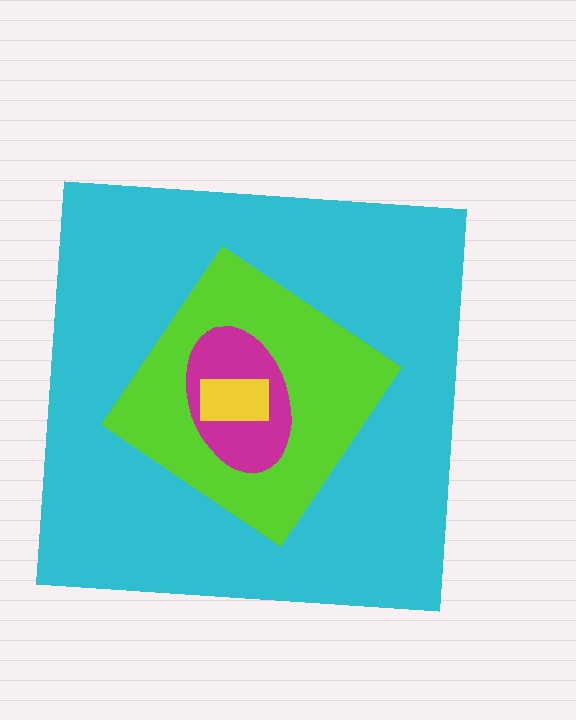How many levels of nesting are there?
4.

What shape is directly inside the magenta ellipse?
The yellow rectangle.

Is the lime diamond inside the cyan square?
Yes.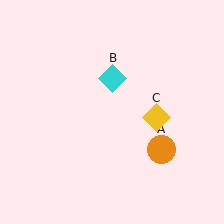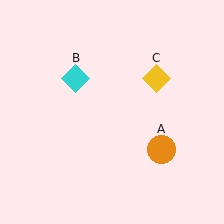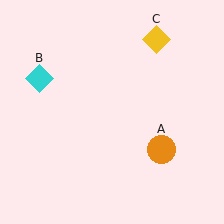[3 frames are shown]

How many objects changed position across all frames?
2 objects changed position: cyan diamond (object B), yellow diamond (object C).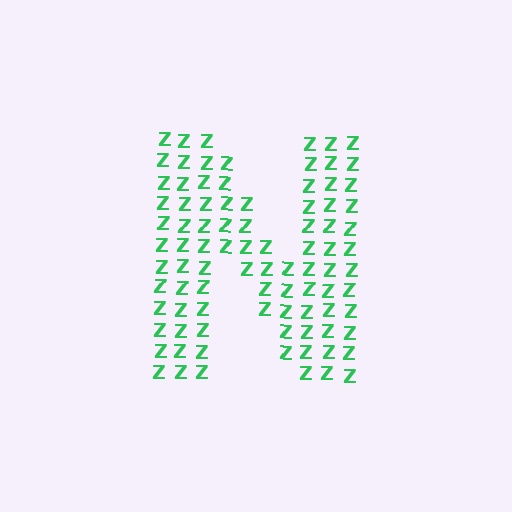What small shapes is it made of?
It is made of small letter Z's.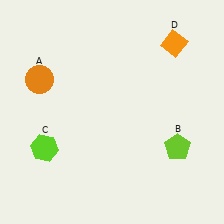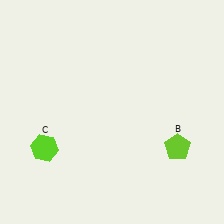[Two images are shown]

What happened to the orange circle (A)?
The orange circle (A) was removed in Image 2. It was in the top-left area of Image 1.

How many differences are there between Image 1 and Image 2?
There are 2 differences between the two images.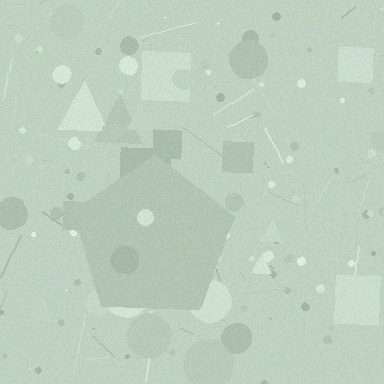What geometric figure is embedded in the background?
A pentagon is embedded in the background.